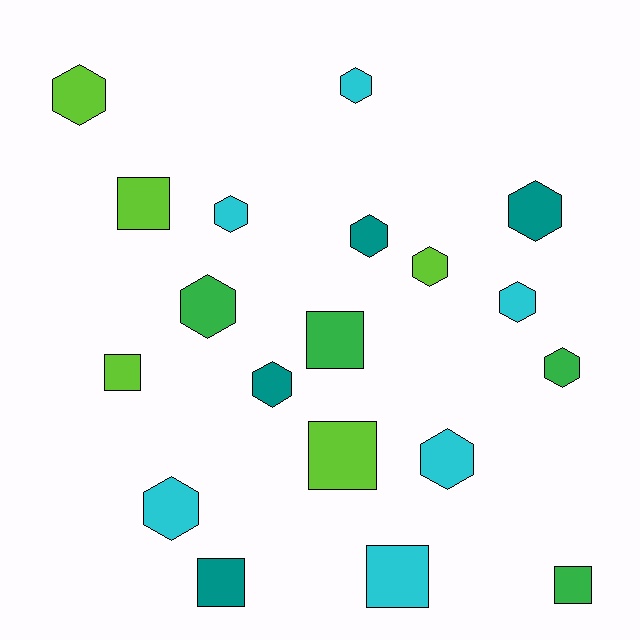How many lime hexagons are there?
There are 2 lime hexagons.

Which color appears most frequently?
Cyan, with 6 objects.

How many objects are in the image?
There are 19 objects.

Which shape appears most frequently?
Hexagon, with 12 objects.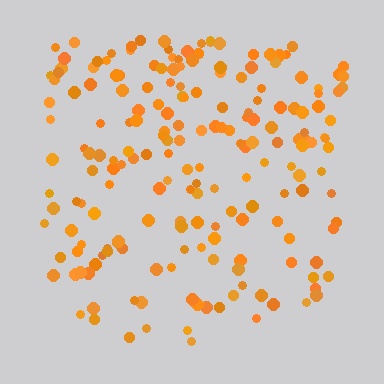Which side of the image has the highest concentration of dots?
The top.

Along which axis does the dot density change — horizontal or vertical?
Vertical.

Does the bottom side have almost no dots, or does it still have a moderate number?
Still a moderate number, just noticeably fewer than the top.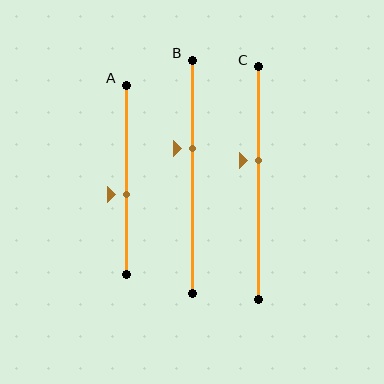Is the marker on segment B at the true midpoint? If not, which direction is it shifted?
No, the marker on segment B is shifted upward by about 12% of the segment length.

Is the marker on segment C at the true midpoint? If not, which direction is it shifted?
No, the marker on segment C is shifted upward by about 10% of the segment length.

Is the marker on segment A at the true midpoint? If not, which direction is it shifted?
No, the marker on segment A is shifted downward by about 8% of the segment length.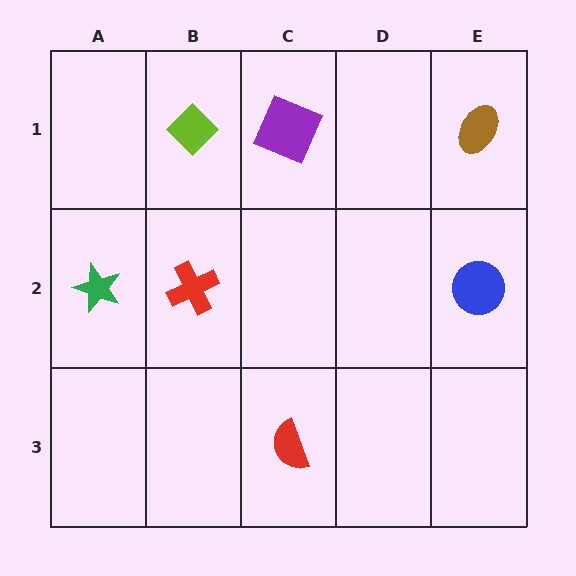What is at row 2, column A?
A green star.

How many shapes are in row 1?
3 shapes.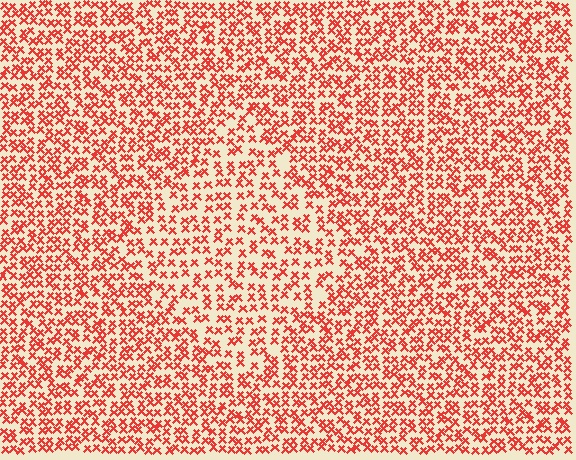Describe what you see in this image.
The image contains small red elements arranged at two different densities. A diamond-shaped region is visible where the elements are less densely packed than the surrounding area.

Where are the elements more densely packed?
The elements are more densely packed outside the diamond boundary.